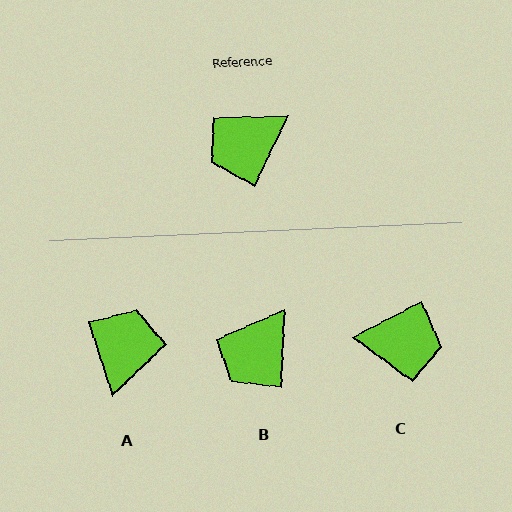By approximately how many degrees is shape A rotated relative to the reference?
Approximately 137 degrees clockwise.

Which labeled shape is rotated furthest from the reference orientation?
C, about 143 degrees away.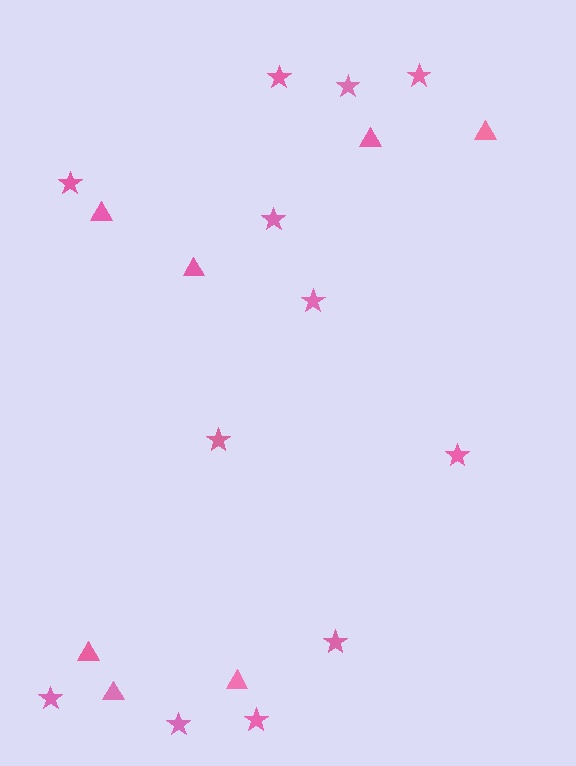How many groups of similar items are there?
There are 2 groups: one group of stars (12) and one group of triangles (7).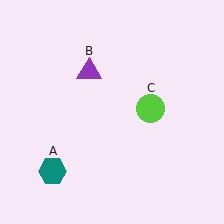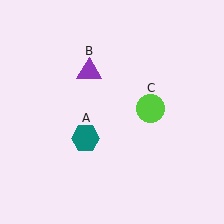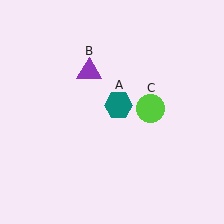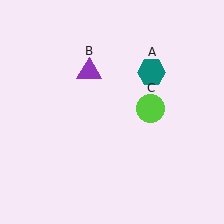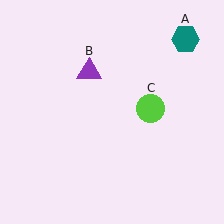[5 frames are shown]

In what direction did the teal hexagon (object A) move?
The teal hexagon (object A) moved up and to the right.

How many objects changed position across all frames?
1 object changed position: teal hexagon (object A).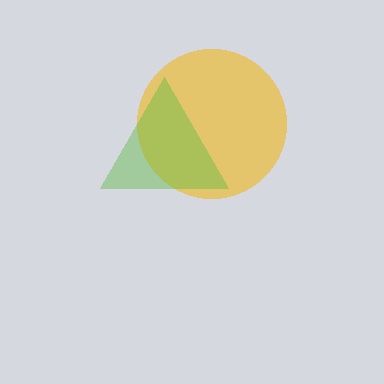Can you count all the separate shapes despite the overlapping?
Yes, there are 2 separate shapes.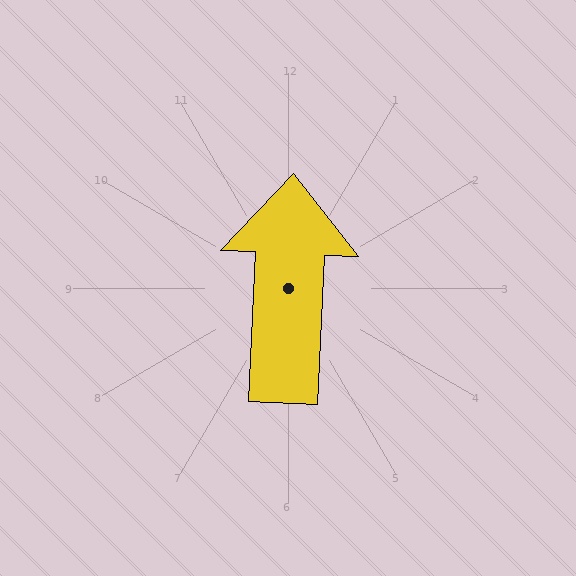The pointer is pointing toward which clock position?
Roughly 12 o'clock.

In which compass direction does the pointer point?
North.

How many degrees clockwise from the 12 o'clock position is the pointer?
Approximately 3 degrees.